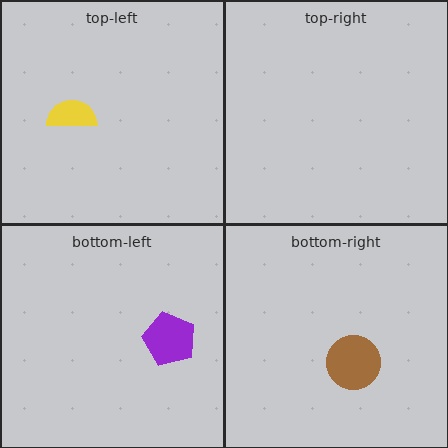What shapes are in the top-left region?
The yellow semicircle.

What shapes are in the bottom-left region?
The purple pentagon.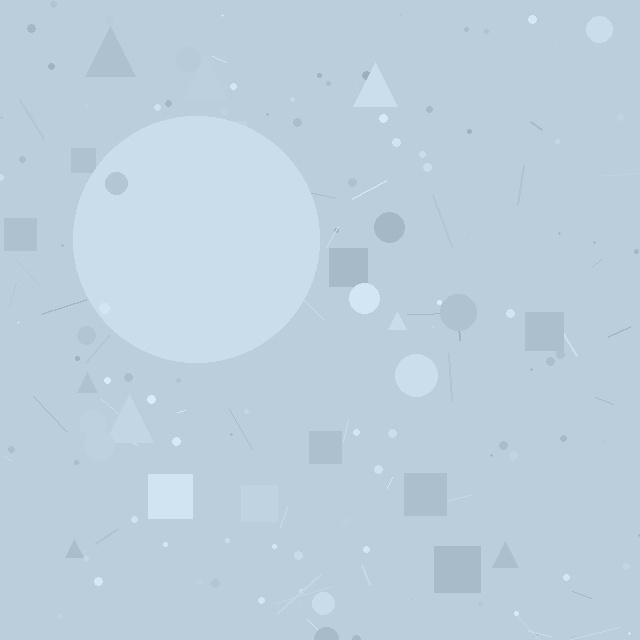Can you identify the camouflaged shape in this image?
The camouflaged shape is a circle.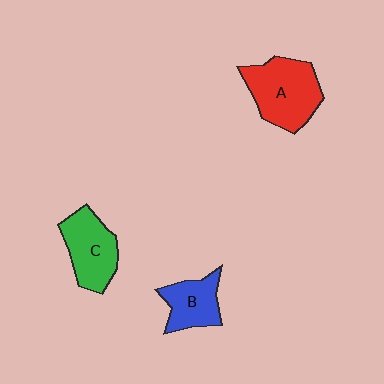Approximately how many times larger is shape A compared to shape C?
Approximately 1.3 times.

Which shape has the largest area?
Shape A (red).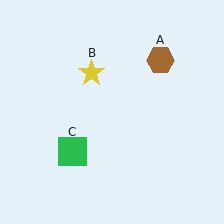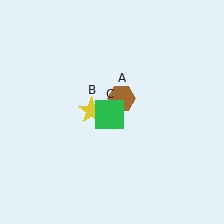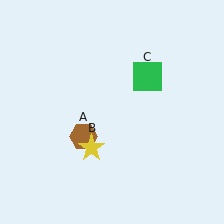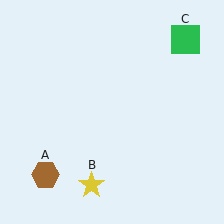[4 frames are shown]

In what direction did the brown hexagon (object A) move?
The brown hexagon (object A) moved down and to the left.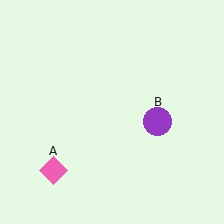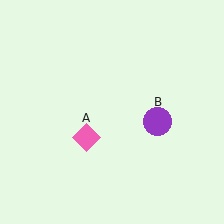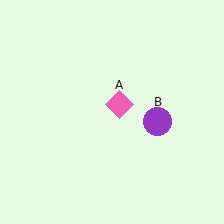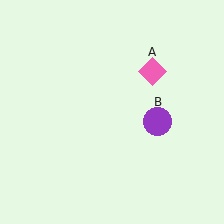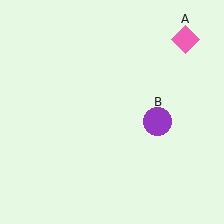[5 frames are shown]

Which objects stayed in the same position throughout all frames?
Purple circle (object B) remained stationary.